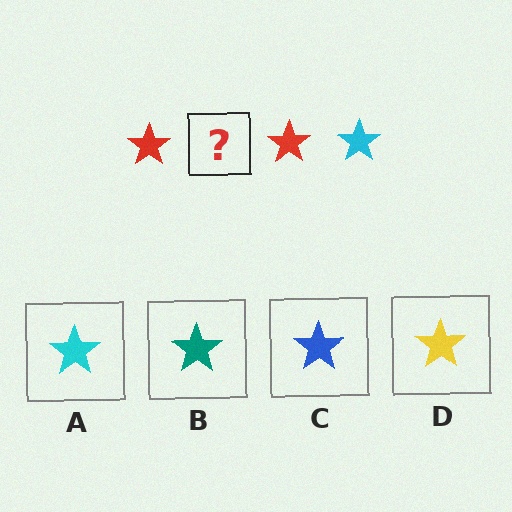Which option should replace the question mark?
Option A.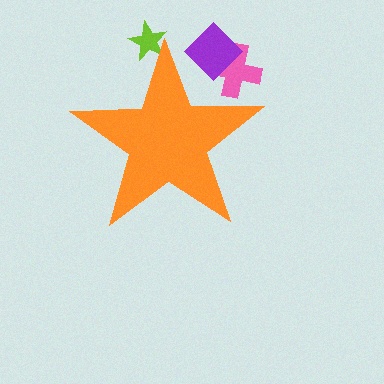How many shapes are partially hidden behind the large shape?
3 shapes are partially hidden.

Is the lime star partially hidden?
Yes, the lime star is partially hidden behind the orange star.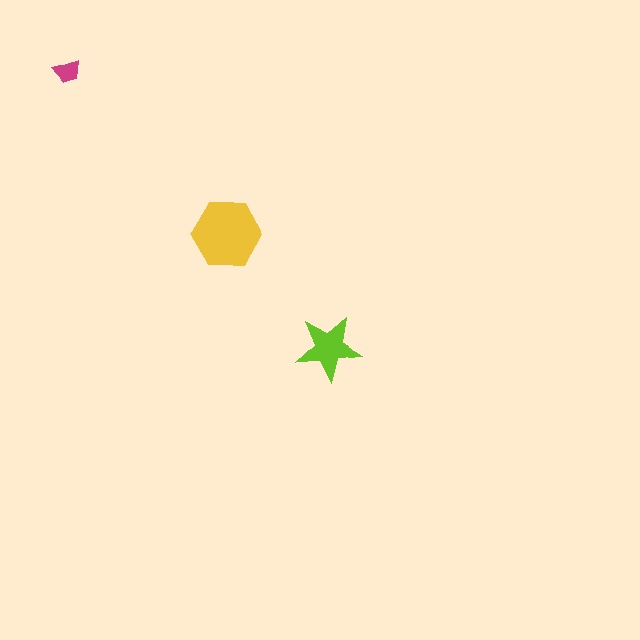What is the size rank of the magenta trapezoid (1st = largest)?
3rd.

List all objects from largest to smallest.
The yellow hexagon, the lime star, the magenta trapezoid.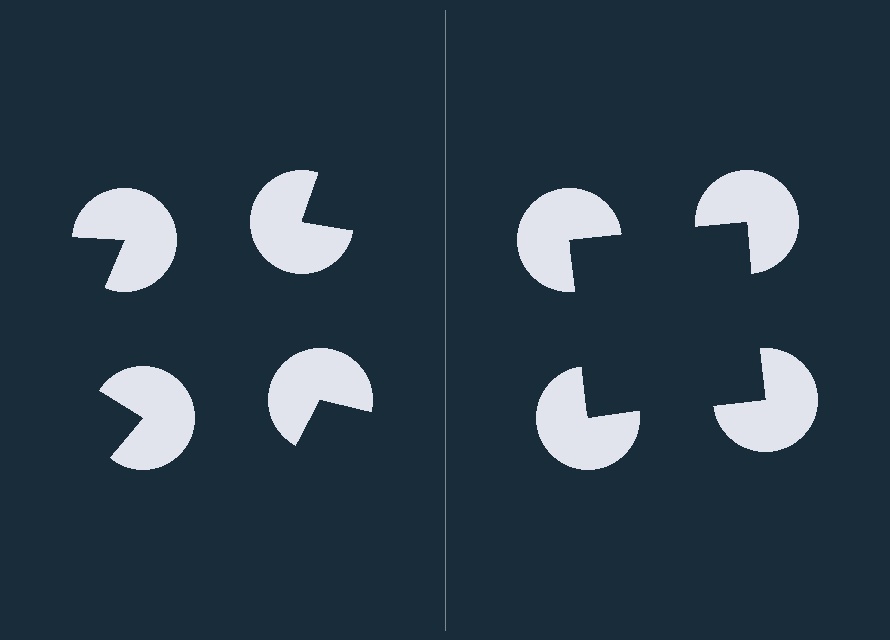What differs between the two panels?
The pac-man discs are positioned identically on both sides; only the wedge orientations differ. On the right they align to a square; on the left they are misaligned.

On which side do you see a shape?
An illusory square appears on the right side. On the left side the wedge cuts are rotated, so no coherent shape forms.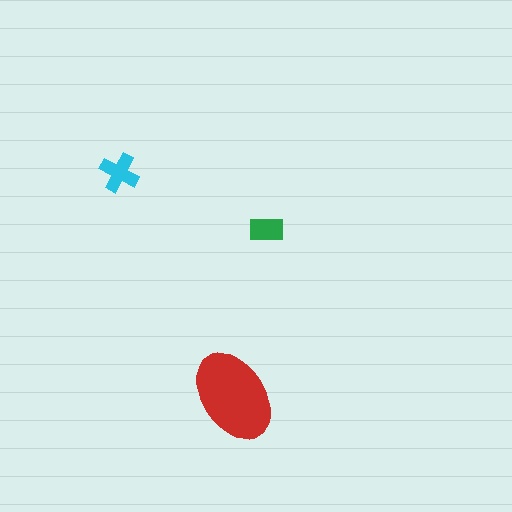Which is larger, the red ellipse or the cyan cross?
The red ellipse.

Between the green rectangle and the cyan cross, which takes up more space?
The cyan cross.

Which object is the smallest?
The green rectangle.